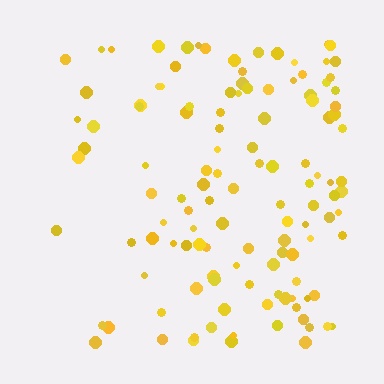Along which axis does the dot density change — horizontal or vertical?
Horizontal.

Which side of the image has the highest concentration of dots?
The right.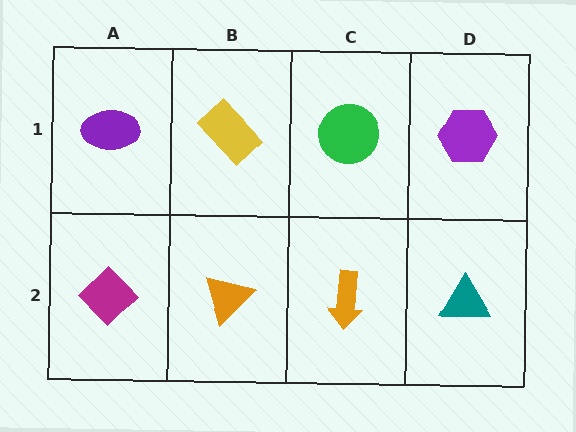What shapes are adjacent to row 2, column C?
A green circle (row 1, column C), an orange triangle (row 2, column B), a teal triangle (row 2, column D).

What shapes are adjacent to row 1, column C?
An orange arrow (row 2, column C), a yellow rectangle (row 1, column B), a purple hexagon (row 1, column D).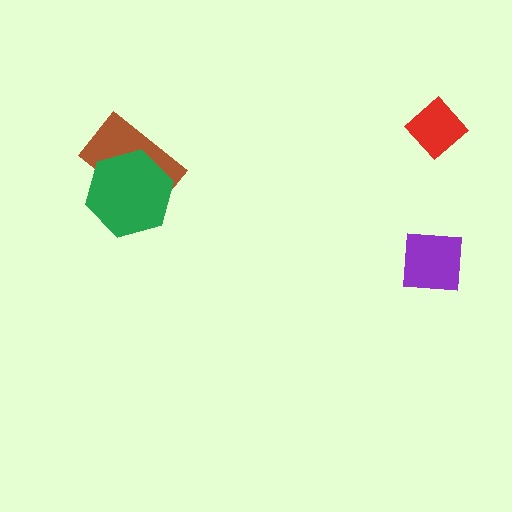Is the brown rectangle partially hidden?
Yes, it is partially covered by another shape.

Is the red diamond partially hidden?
No, no other shape covers it.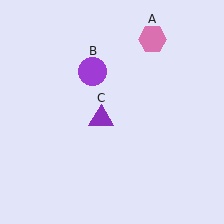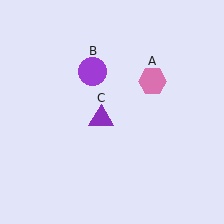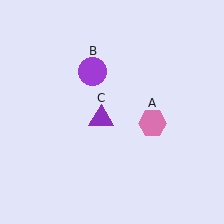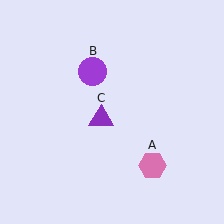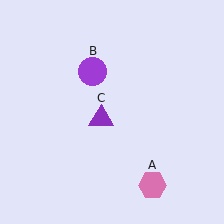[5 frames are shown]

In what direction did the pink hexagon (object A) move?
The pink hexagon (object A) moved down.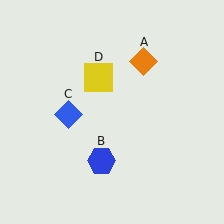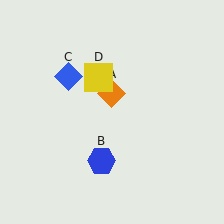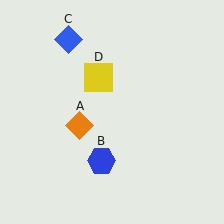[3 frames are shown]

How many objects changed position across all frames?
2 objects changed position: orange diamond (object A), blue diamond (object C).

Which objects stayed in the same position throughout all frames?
Blue hexagon (object B) and yellow square (object D) remained stationary.